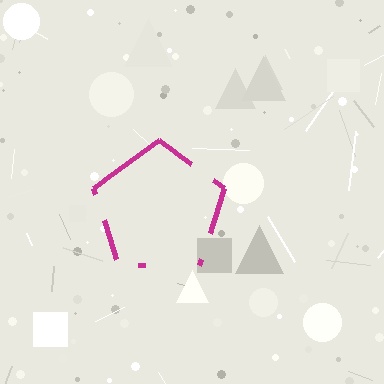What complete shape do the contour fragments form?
The contour fragments form a pentagon.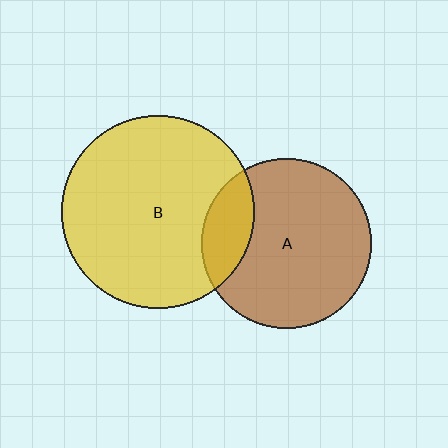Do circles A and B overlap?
Yes.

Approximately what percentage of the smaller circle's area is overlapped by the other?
Approximately 20%.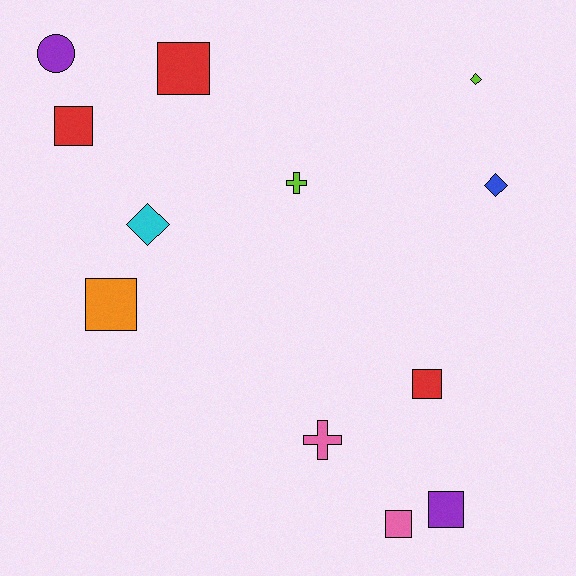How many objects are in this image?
There are 12 objects.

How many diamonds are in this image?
There are 3 diamonds.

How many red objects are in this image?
There are 3 red objects.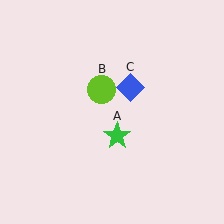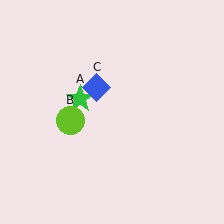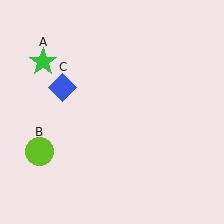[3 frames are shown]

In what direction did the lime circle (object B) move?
The lime circle (object B) moved down and to the left.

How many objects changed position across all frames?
3 objects changed position: green star (object A), lime circle (object B), blue diamond (object C).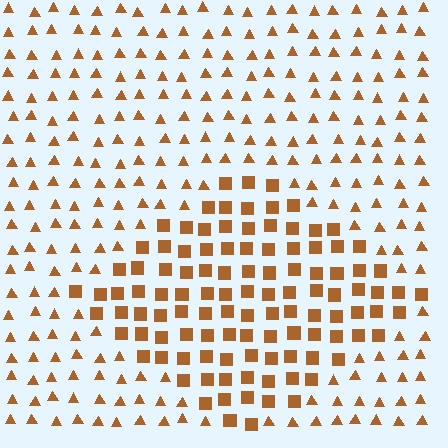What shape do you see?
I see a diamond.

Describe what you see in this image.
The image is filled with small brown elements arranged in a uniform grid. A diamond-shaped region contains squares, while the surrounding area contains triangles. The boundary is defined purely by the change in element shape.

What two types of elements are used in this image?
The image uses squares inside the diamond region and triangles outside it.